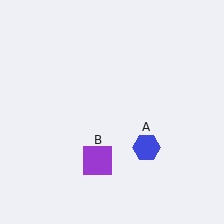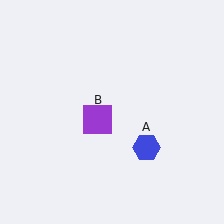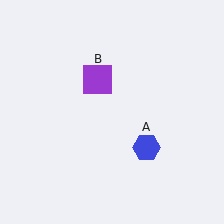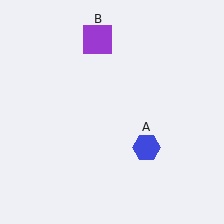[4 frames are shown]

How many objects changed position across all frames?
1 object changed position: purple square (object B).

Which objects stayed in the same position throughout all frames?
Blue hexagon (object A) remained stationary.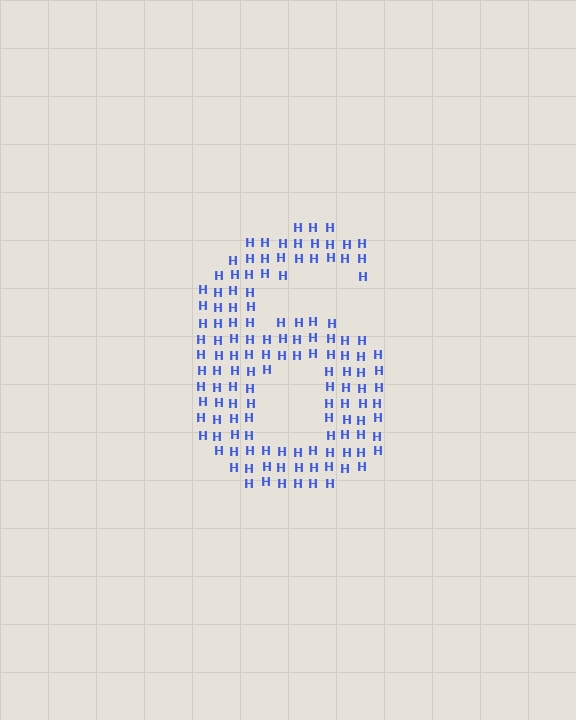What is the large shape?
The large shape is the digit 6.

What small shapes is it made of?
It is made of small letter H's.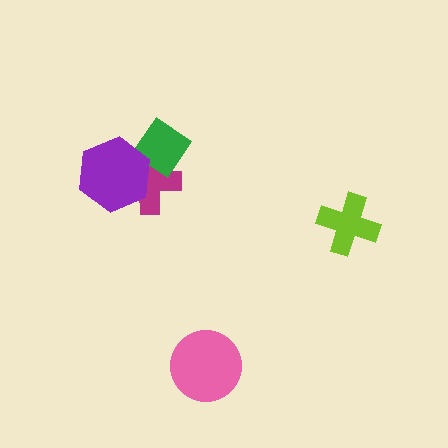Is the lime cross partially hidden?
No, no other shape covers it.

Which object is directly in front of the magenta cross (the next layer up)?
The green diamond is directly in front of the magenta cross.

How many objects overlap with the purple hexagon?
2 objects overlap with the purple hexagon.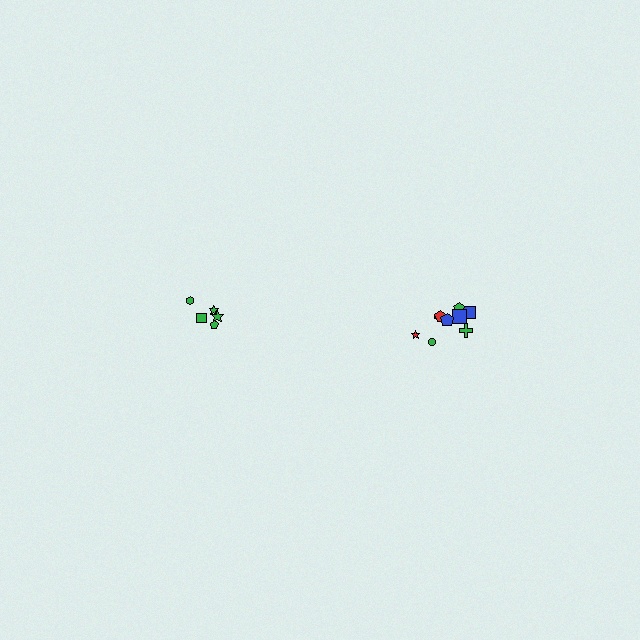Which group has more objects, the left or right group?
The right group.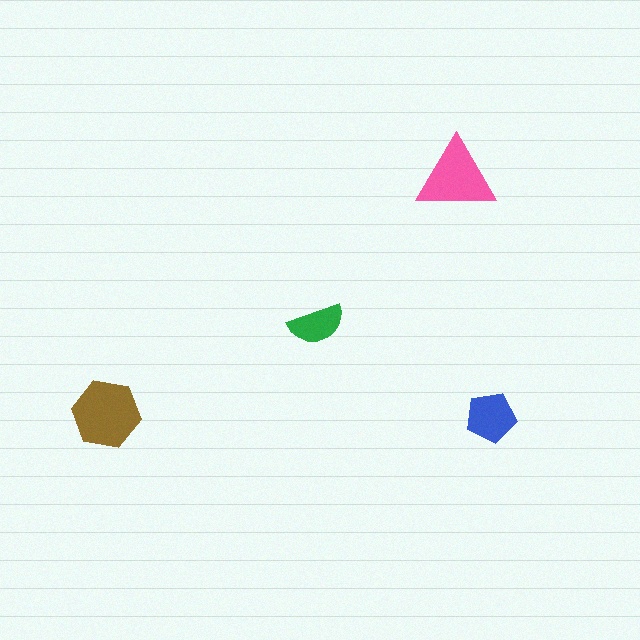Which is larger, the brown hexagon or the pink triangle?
The brown hexagon.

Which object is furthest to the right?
The blue pentagon is rightmost.